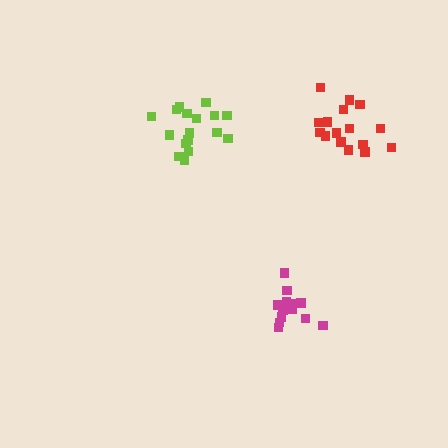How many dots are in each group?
Group 1: 17 dots, Group 2: 17 dots, Group 3: 13 dots (47 total).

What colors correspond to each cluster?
The clusters are colored: lime, red, magenta.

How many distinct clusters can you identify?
There are 3 distinct clusters.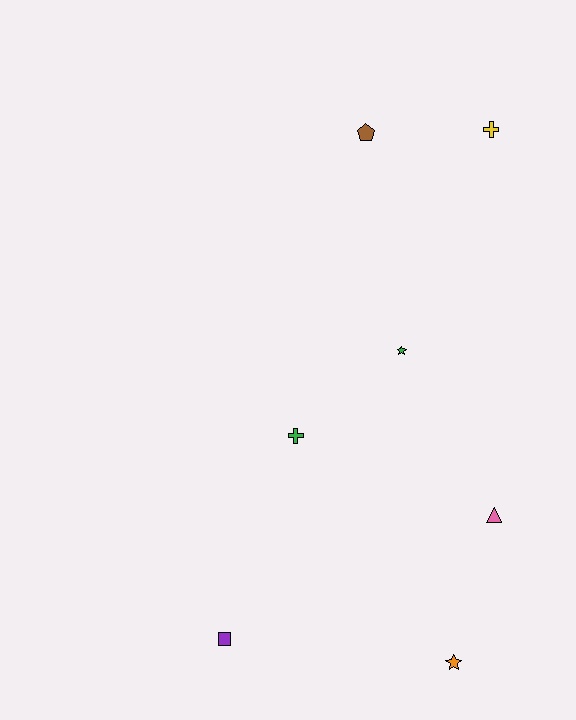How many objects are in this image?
There are 7 objects.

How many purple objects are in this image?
There is 1 purple object.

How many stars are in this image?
There are 2 stars.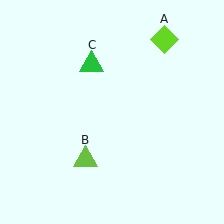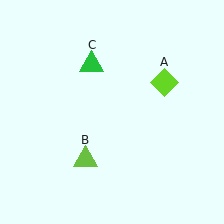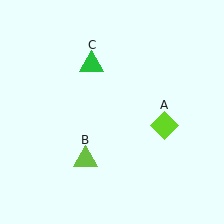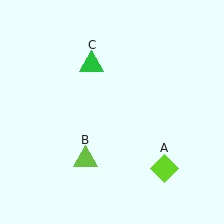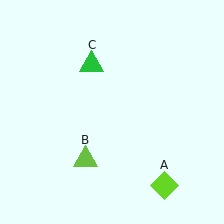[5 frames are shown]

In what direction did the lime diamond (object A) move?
The lime diamond (object A) moved down.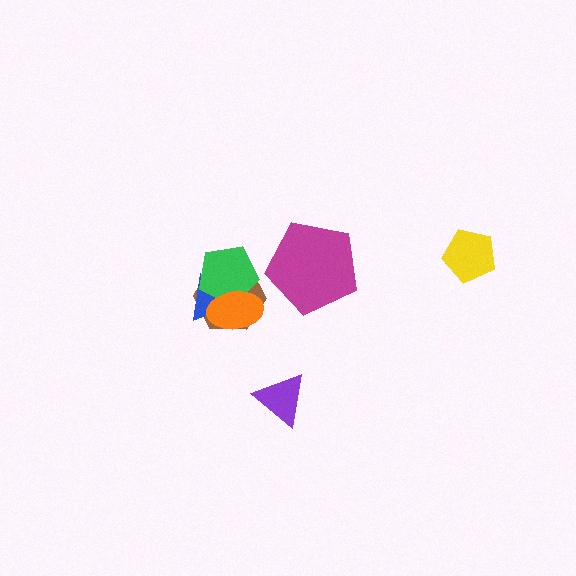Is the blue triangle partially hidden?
Yes, it is partially covered by another shape.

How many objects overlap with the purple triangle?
0 objects overlap with the purple triangle.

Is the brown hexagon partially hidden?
Yes, it is partially covered by another shape.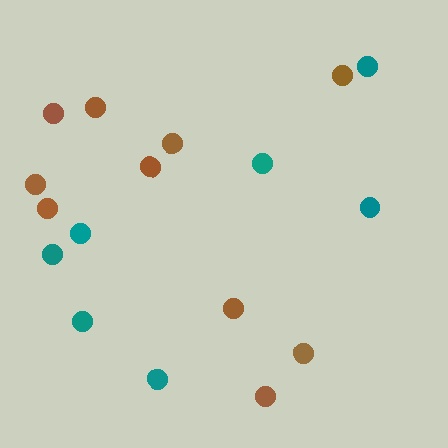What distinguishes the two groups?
There are 2 groups: one group of teal circles (7) and one group of brown circles (10).